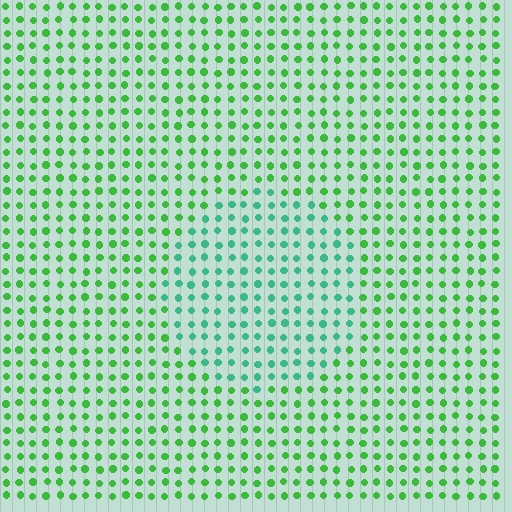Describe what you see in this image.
The image is filled with small green elements in a uniform arrangement. A circle-shaped region is visible where the elements are tinted to a slightly different hue, forming a subtle color boundary.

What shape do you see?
I see a circle.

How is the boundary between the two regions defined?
The boundary is defined purely by a slight shift in hue (about 35 degrees). Spacing, size, and orientation are identical on both sides.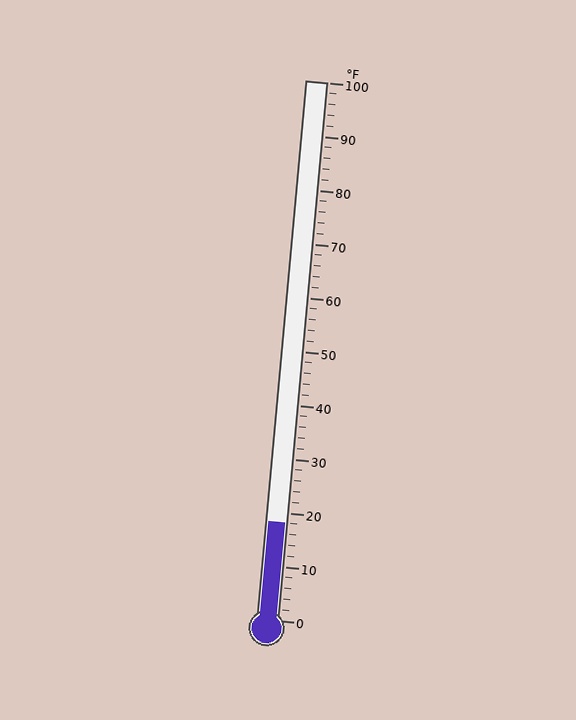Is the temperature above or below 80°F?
The temperature is below 80°F.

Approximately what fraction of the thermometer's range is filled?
The thermometer is filled to approximately 20% of its range.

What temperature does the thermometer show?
The thermometer shows approximately 18°F.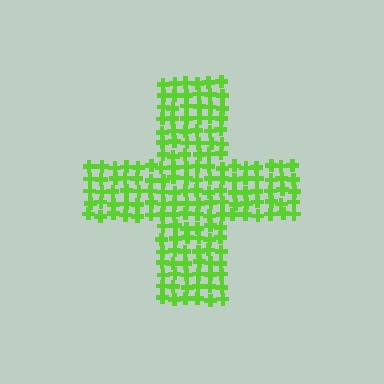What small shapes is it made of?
It is made of small crosses.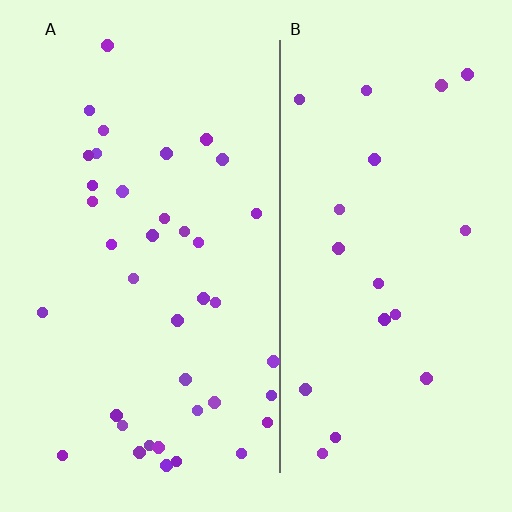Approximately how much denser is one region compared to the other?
Approximately 2.0× — region A over region B.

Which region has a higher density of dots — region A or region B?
A (the left).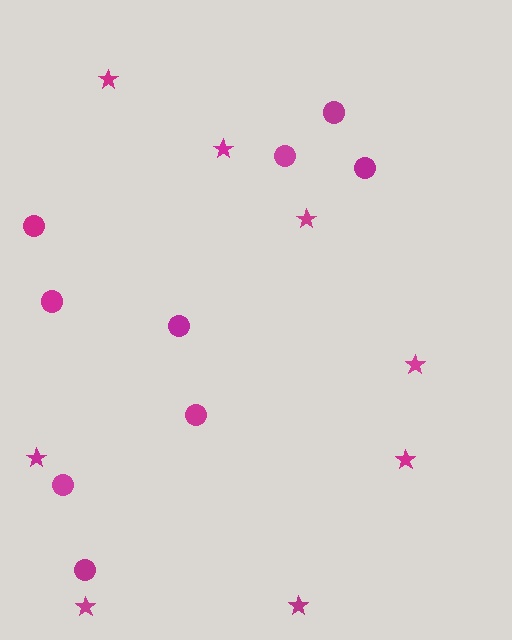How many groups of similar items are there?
There are 2 groups: one group of circles (9) and one group of stars (8).